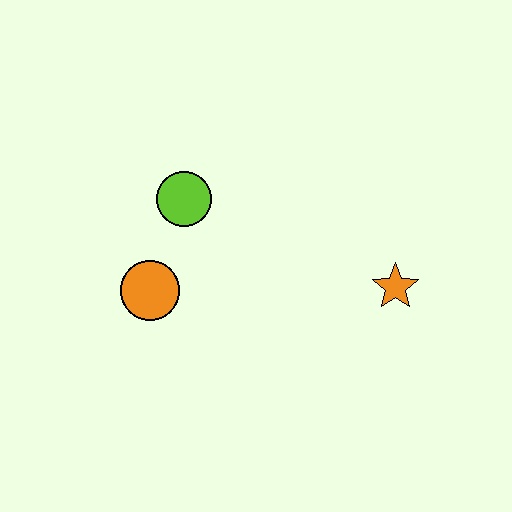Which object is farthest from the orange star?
The orange circle is farthest from the orange star.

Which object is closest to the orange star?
The lime circle is closest to the orange star.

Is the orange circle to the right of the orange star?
No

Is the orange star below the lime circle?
Yes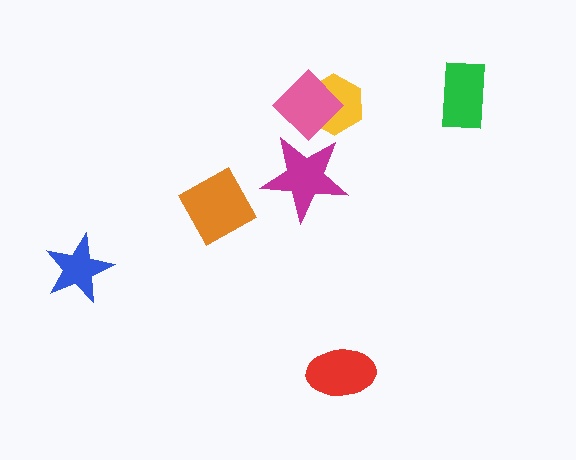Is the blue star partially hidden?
No, no other shape covers it.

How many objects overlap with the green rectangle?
0 objects overlap with the green rectangle.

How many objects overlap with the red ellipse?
0 objects overlap with the red ellipse.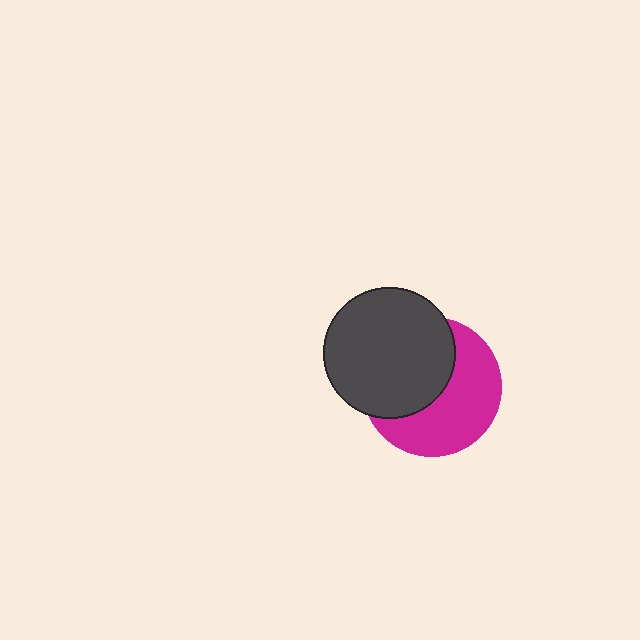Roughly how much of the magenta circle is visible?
About half of it is visible (roughly 52%).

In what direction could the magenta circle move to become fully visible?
The magenta circle could move toward the lower-right. That would shift it out from behind the dark gray circle entirely.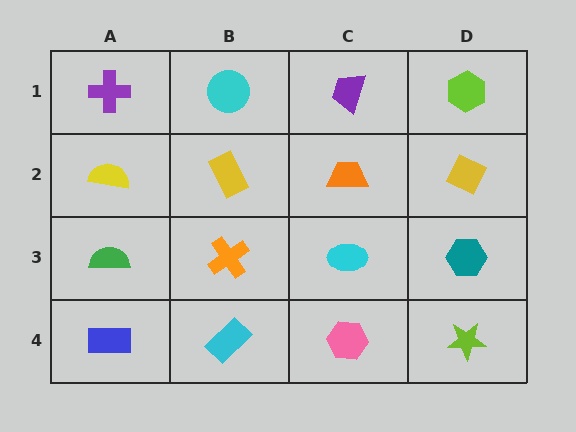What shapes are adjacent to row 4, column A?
A green semicircle (row 3, column A), a cyan rectangle (row 4, column B).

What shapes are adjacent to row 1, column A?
A yellow semicircle (row 2, column A), a cyan circle (row 1, column B).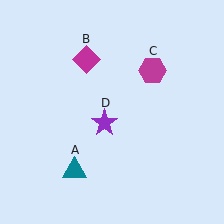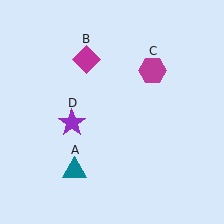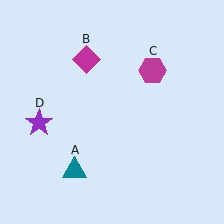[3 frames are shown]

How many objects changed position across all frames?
1 object changed position: purple star (object D).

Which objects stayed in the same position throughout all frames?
Teal triangle (object A) and magenta diamond (object B) and magenta hexagon (object C) remained stationary.